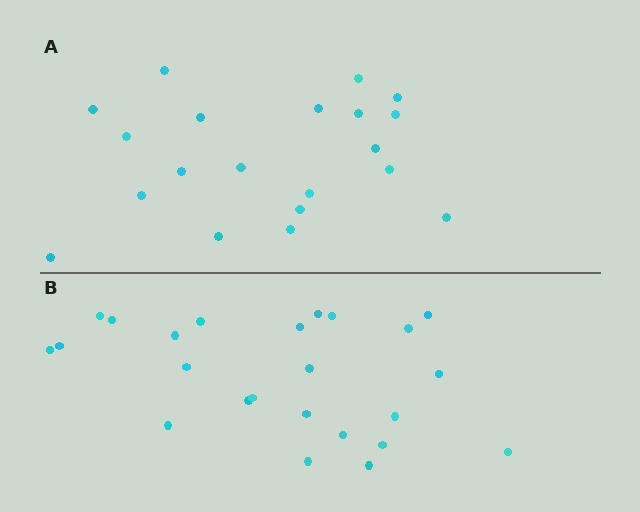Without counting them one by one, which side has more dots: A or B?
Region B (the bottom region) has more dots.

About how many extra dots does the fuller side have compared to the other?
Region B has about 4 more dots than region A.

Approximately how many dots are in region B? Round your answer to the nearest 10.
About 20 dots. (The exact count is 24, which rounds to 20.)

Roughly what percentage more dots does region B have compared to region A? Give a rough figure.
About 20% more.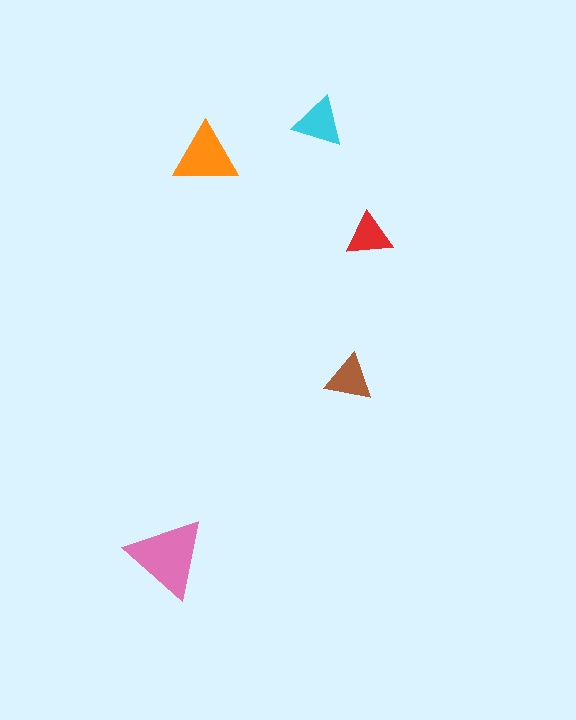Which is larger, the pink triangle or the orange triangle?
The pink one.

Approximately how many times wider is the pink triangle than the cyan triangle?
About 1.5 times wider.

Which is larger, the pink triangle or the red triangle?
The pink one.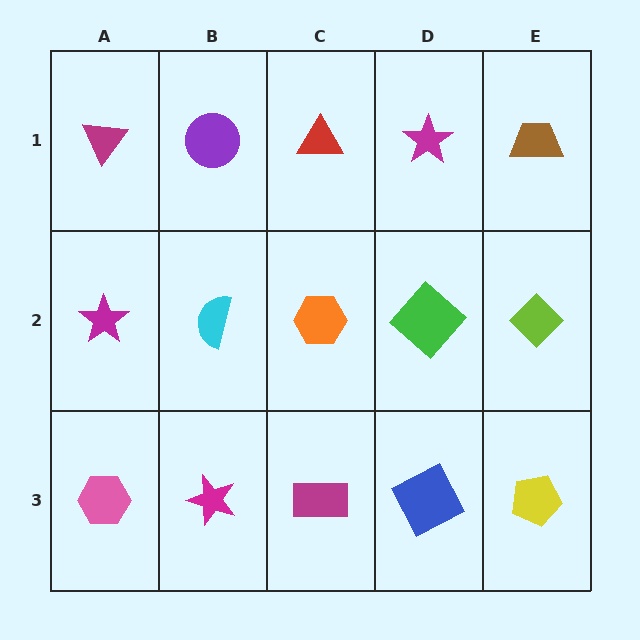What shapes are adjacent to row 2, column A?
A magenta triangle (row 1, column A), a pink hexagon (row 3, column A), a cyan semicircle (row 2, column B).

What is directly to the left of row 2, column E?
A green diamond.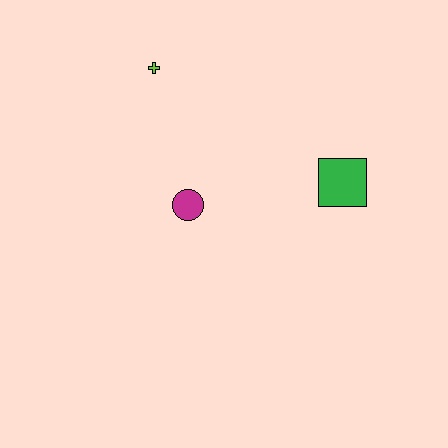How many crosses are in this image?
There is 1 cross.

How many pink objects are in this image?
There are no pink objects.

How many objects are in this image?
There are 3 objects.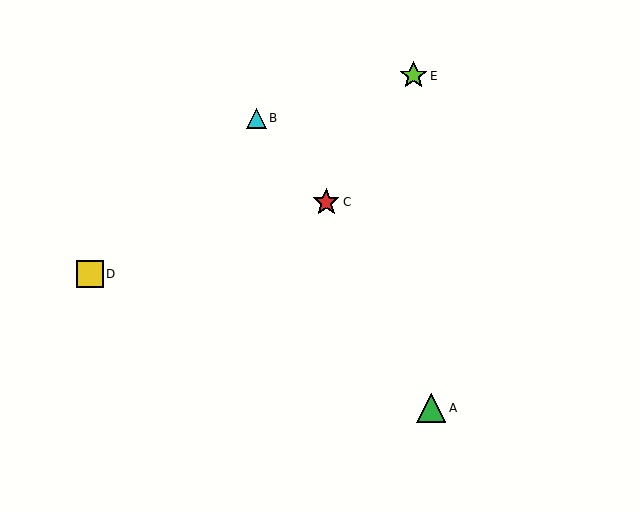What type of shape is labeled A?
Shape A is a green triangle.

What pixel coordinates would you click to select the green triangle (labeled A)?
Click at (431, 408) to select the green triangle A.